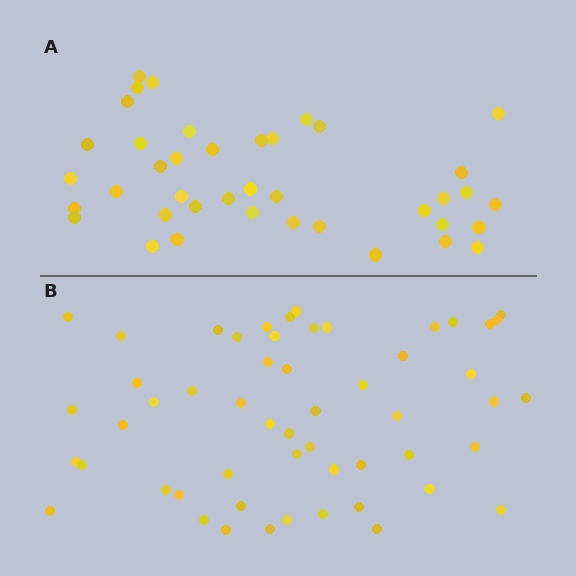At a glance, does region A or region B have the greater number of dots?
Region B (the bottom region) has more dots.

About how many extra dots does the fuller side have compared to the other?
Region B has approximately 15 more dots than region A.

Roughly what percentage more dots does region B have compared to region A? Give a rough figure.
About 35% more.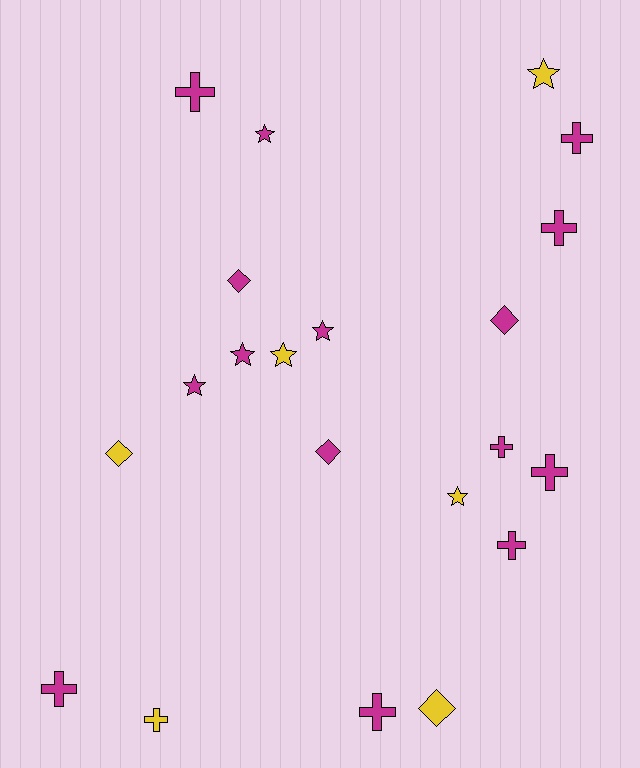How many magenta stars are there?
There are 4 magenta stars.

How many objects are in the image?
There are 21 objects.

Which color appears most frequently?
Magenta, with 15 objects.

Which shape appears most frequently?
Cross, with 9 objects.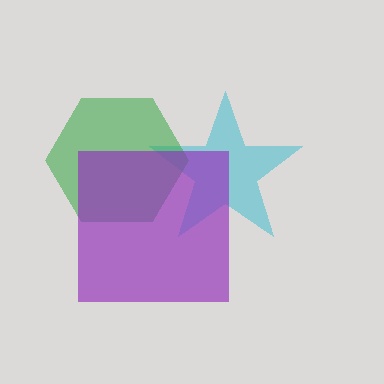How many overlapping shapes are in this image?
There are 3 overlapping shapes in the image.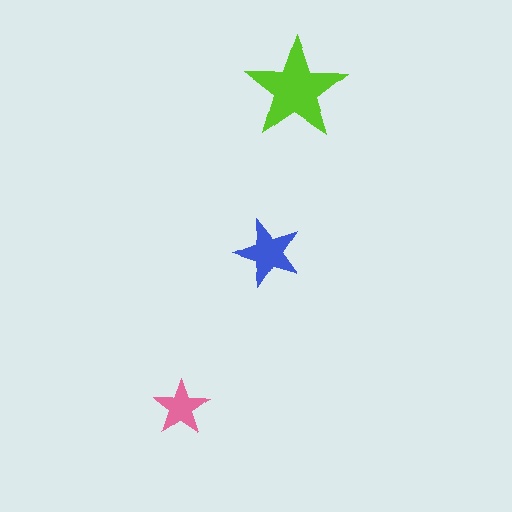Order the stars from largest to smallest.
the lime one, the blue one, the pink one.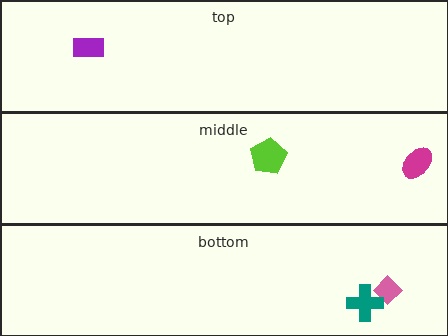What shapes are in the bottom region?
The pink diamond, the teal cross.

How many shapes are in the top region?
1.